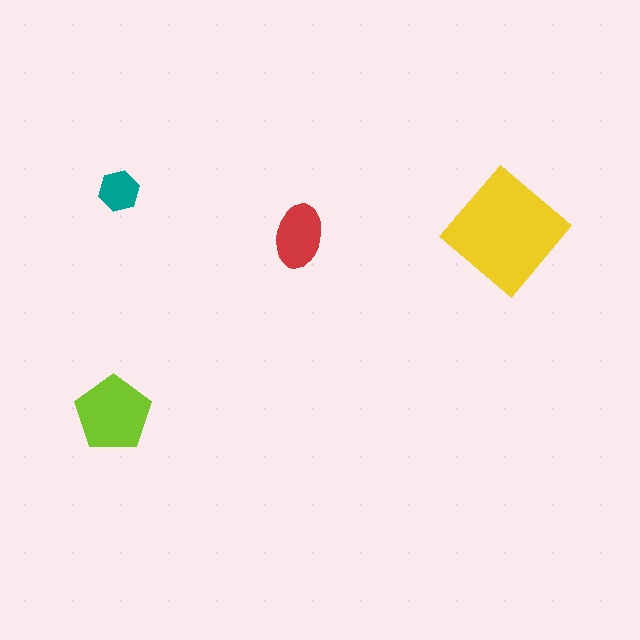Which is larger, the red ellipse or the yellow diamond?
The yellow diamond.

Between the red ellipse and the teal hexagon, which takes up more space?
The red ellipse.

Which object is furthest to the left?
The lime pentagon is leftmost.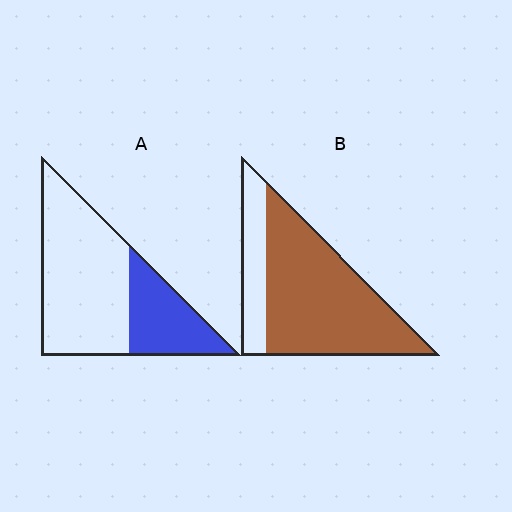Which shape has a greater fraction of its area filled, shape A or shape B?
Shape B.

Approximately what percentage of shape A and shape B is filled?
A is approximately 30% and B is approximately 75%.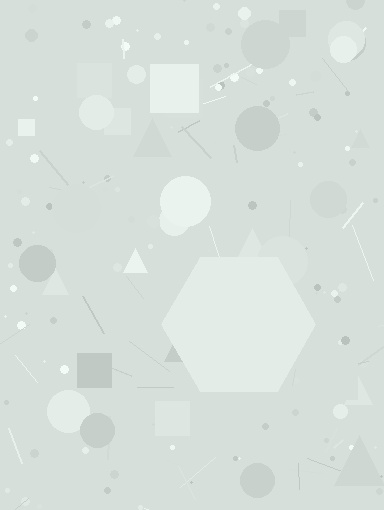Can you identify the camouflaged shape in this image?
The camouflaged shape is a hexagon.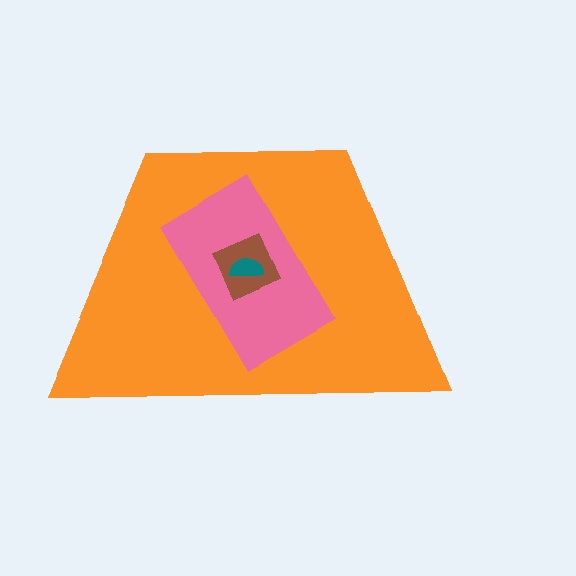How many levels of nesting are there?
4.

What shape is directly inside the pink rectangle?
The brown square.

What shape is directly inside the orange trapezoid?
The pink rectangle.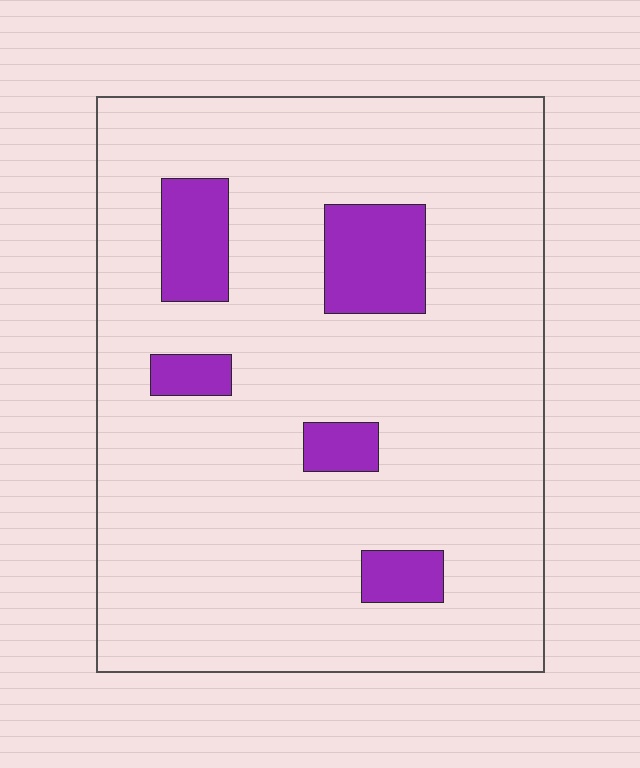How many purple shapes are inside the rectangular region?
5.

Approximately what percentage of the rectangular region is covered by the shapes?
Approximately 10%.